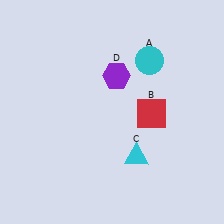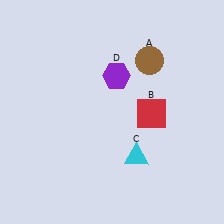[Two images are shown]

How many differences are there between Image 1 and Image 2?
There is 1 difference between the two images.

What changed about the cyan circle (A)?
In Image 1, A is cyan. In Image 2, it changed to brown.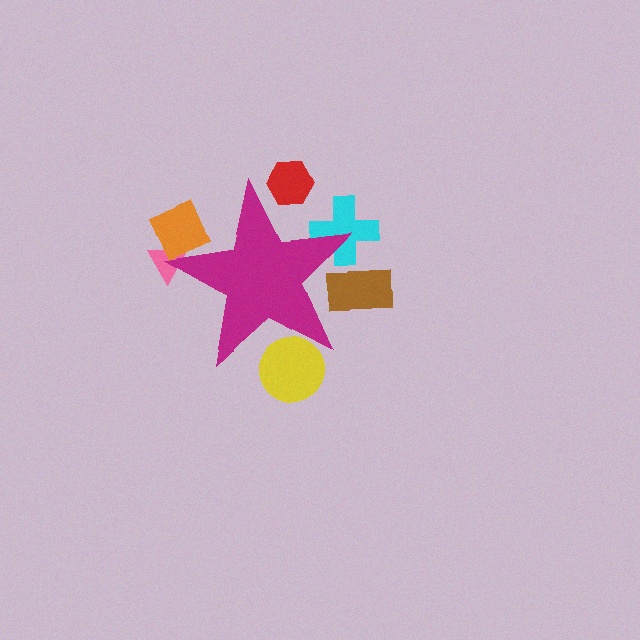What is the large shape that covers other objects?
A magenta star.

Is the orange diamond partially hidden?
Yes, the orange diamond is partially hidden behind the magenta star.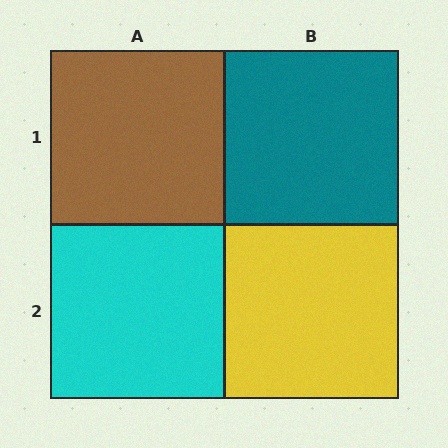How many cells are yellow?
1 cell is yellow.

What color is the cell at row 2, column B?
Yellow.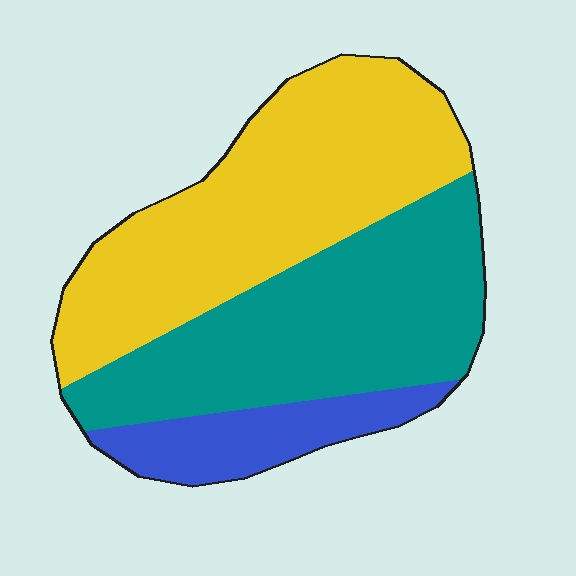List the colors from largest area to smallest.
From largest to smallest: yellow, teal, blue.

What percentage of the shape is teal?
Teal covers roughly 40% of the shape.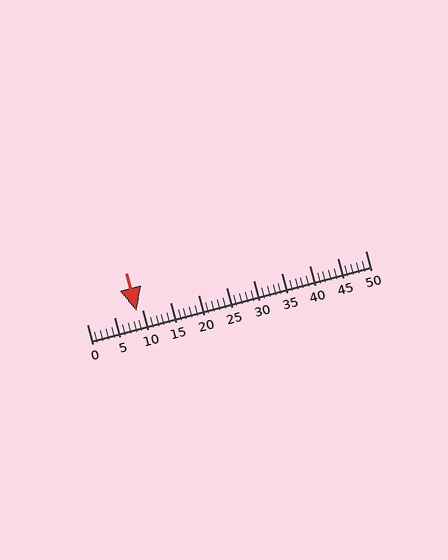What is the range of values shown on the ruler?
The ruler shows values from 0 to 50.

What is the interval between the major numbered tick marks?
The major tick marks are spaced 5 units apart.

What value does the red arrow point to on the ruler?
The red arrow points to approximately 9.